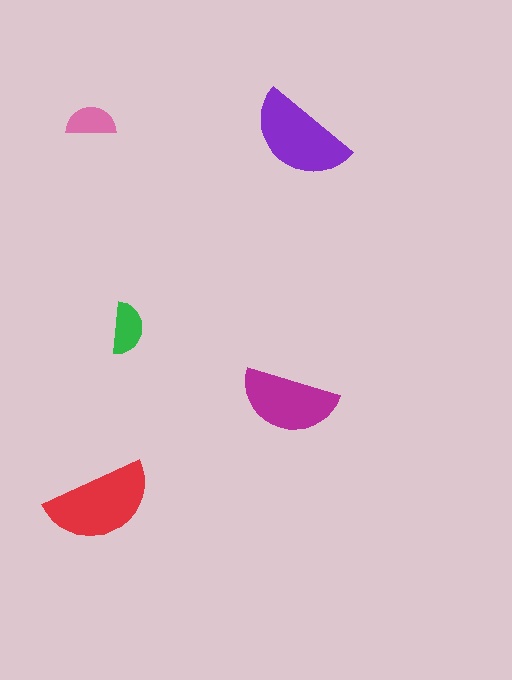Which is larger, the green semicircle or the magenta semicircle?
The magenta one.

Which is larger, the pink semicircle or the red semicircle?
The red one.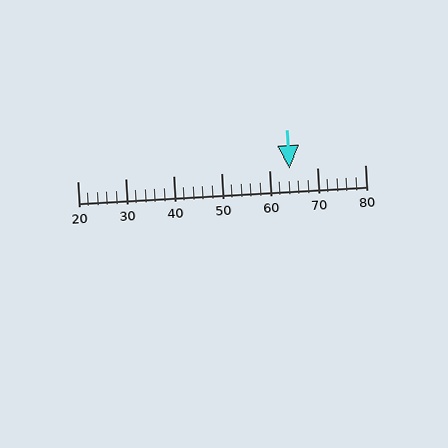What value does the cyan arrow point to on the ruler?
The cyan arrow points to approximately 64.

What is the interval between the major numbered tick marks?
The major tick marks are spaced 10 units apart.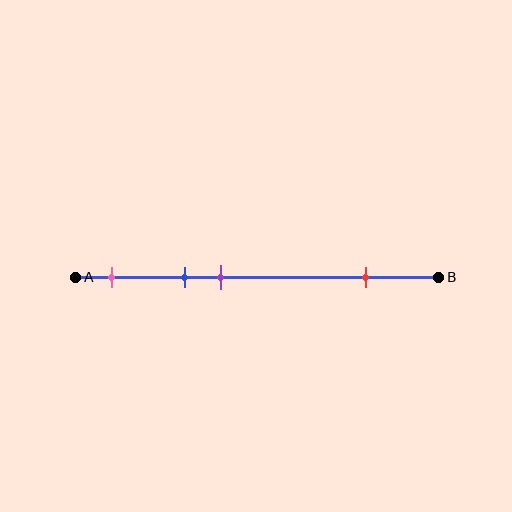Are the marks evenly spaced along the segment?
No, the marks are not evenly spaced.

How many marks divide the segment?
There are 4 marks dividing the segment.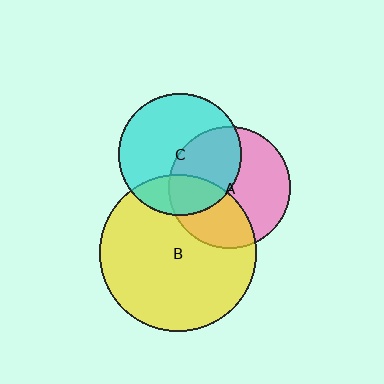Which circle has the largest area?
Circle B (yellow).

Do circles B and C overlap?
Yes.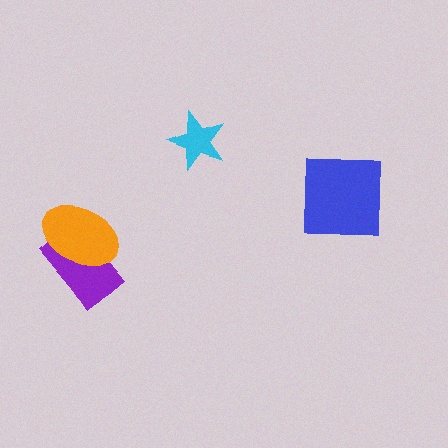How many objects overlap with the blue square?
0 objects overlap with the blue square.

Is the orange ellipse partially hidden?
No, no other shape covers it.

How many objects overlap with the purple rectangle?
1 object overlaps with the purple rectangle.